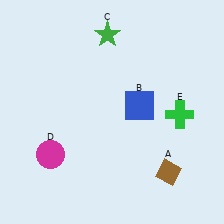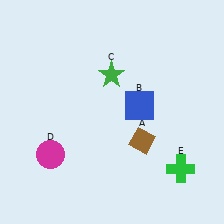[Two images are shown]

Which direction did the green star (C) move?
The green star (C) moved down.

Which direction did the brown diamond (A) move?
The brown diamond (A) moved up.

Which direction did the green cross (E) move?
The green cross (E) moved down.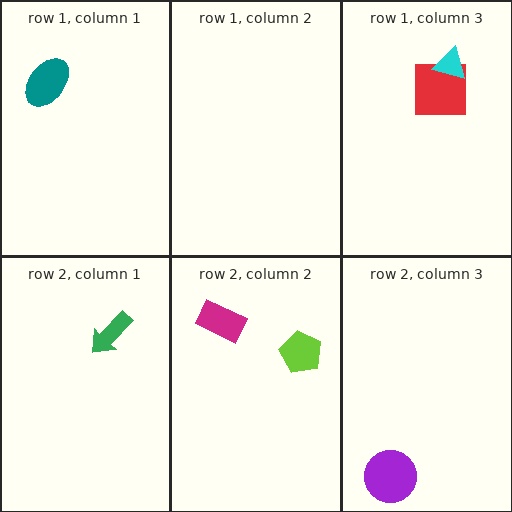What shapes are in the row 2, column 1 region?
The green arrow.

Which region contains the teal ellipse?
The row 1, column 1 region.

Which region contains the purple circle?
The row 2, column 3 region.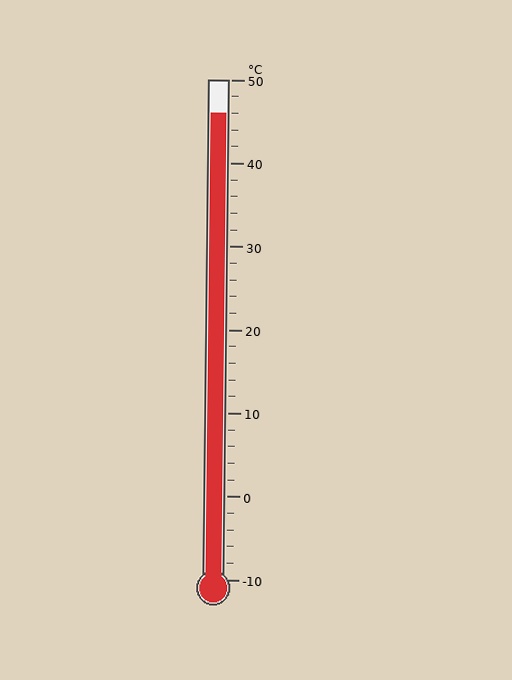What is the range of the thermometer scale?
The thermometer scale ranges from -10°C to 50°C.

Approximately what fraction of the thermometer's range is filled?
The thermometer is filled to approximately 95% of its range.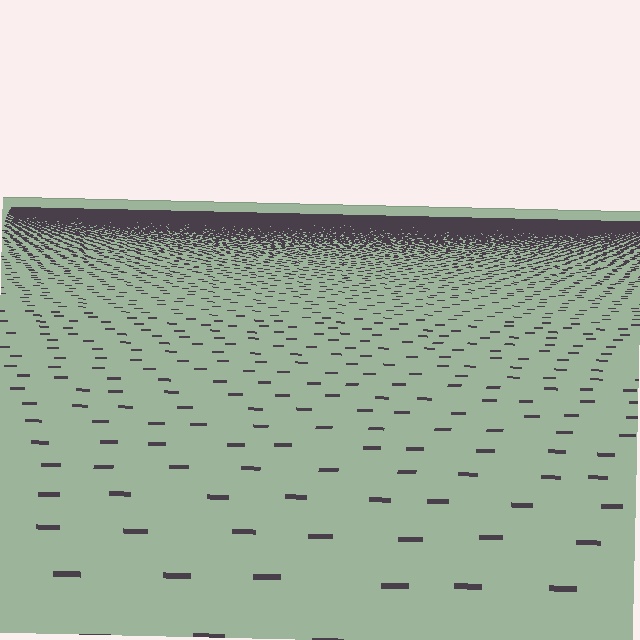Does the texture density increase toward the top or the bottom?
Density increases toward the top.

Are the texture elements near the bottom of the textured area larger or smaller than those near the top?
Larger. Near the bottom, elements are closer to the viewer and appear at a bigger on-screen size.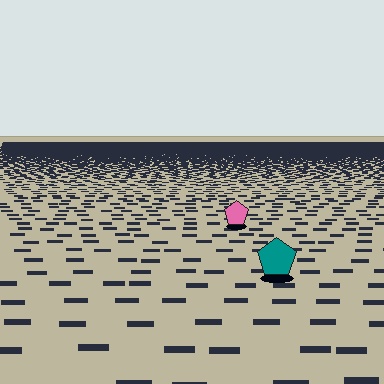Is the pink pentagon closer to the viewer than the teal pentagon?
No. The teal pentagon is closer — you can tell from the texture gradient: the ground texture is coarser near it.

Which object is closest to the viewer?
The teal pentagon is closest. The texture marks near it are larger and more spread out.